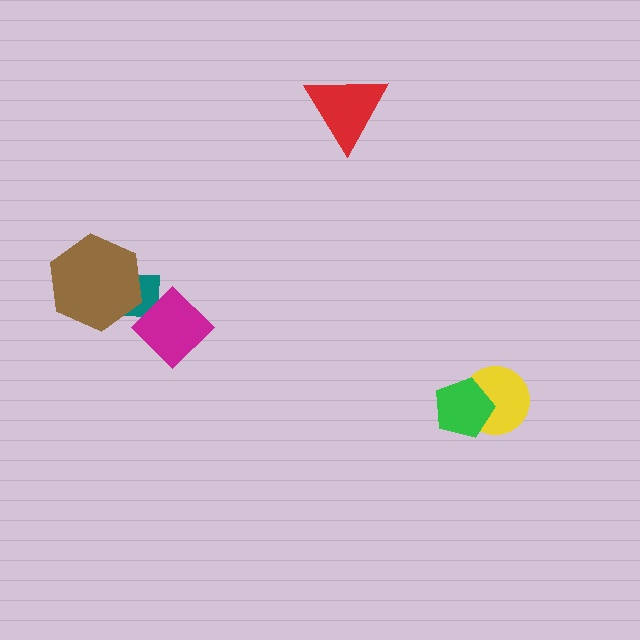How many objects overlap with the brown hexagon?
1 object overlaps with the brown hexagon.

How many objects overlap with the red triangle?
0 objects overlap with the red triangle.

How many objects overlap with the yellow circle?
1 object overlaps with the yellow circle.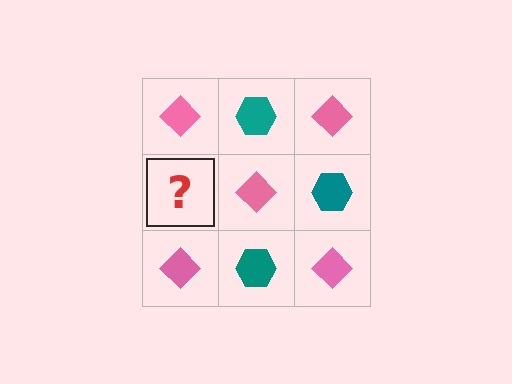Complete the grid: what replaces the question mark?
The question mark should be replaced with a teal hexagon.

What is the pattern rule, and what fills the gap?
The rule is that it alternates pink diamond and teal hexagon in a checkerboard pattern. The gap should be filled with a teal hexagon.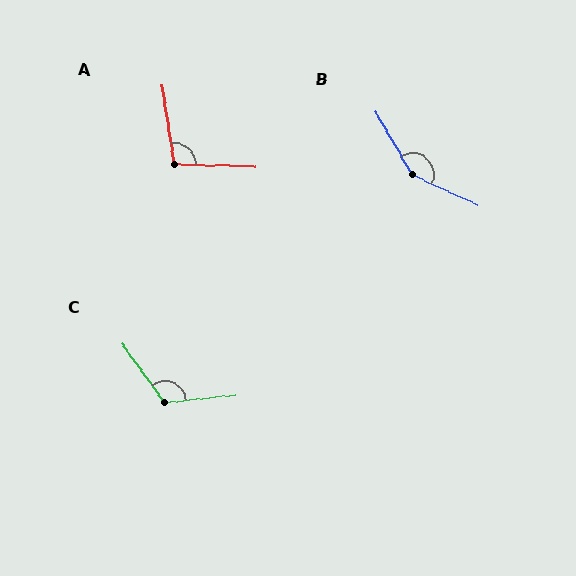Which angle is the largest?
B, at approximately 144 degrees.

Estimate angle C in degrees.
Approximately 119 degrees.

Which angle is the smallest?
A, at approximately 100 degrees.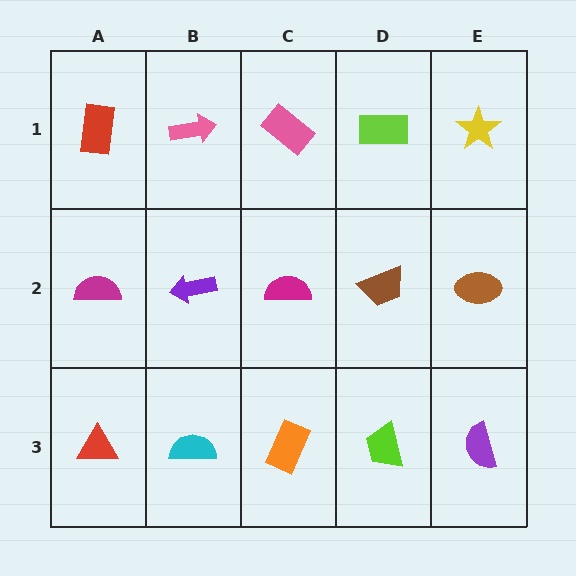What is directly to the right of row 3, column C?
A lime trapezoid.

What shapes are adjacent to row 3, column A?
A magenta semicircle (row 2, column A), a cyan semicircle (row 3, column B).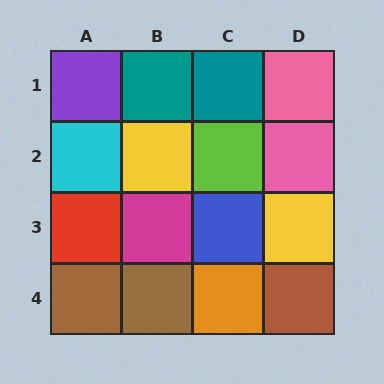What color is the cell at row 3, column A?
Red.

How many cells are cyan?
1 cell is cyan.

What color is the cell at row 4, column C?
Orange.